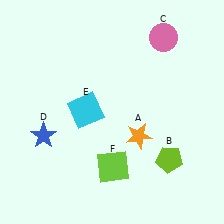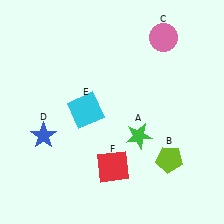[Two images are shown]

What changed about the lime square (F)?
In Image 1, F is lime. In Image 2, it changed to red.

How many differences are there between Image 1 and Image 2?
There are 2 differences between the two images.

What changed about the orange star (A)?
In Image 1, A is orange. In Image 2, it changed to green.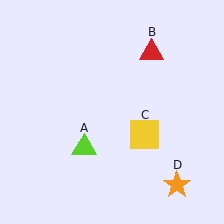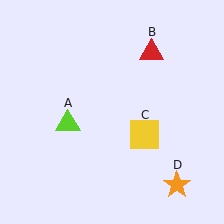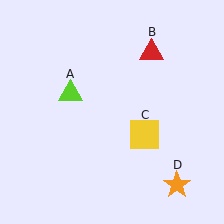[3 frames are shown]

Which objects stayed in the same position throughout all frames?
Red triangle (object B) and yellow square (object C) and orange star (object D) remained stationary.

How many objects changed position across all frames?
1 object changed position: lime triangle (object A).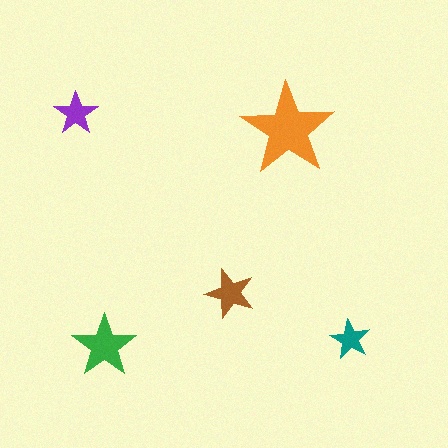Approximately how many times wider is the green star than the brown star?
About 1.5 times wider.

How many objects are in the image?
There are 5 objects in the image.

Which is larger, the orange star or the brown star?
The orange one.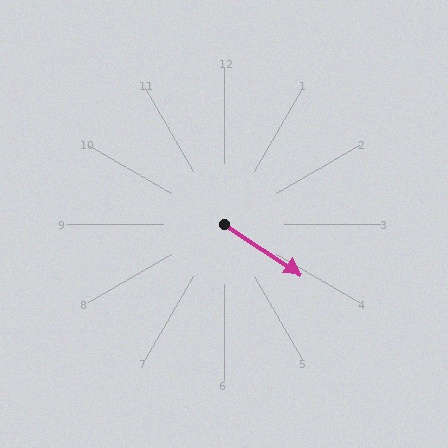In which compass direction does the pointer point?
Southeast.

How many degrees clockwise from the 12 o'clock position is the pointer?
Approximately 123 degrees.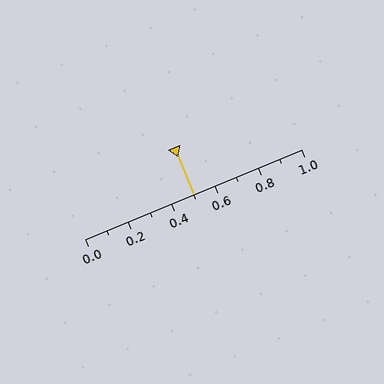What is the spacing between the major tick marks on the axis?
The major ticks are spaced 0.2 apart.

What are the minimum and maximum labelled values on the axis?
The axis runs from 0.0 to 1.0.